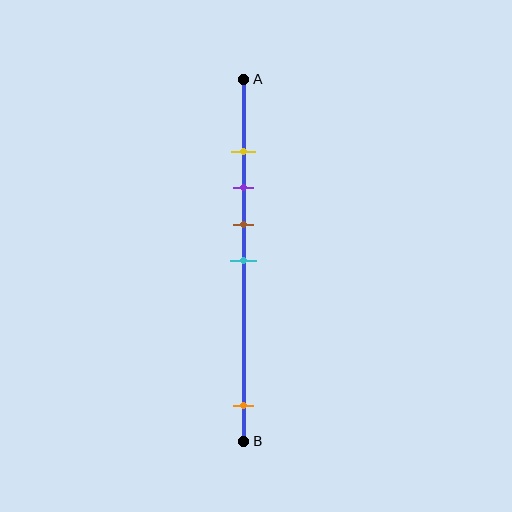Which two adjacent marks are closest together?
The yellow and purple marks are the closest adjacent pair.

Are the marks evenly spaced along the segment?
No, the marks are not evenly spaced.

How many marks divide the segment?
There are 5 marks dividing the segment.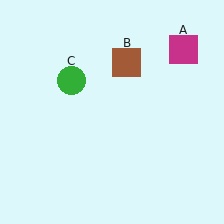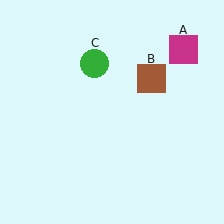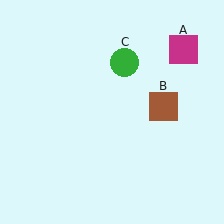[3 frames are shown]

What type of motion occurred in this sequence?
The brown square (object B), green circle (object C) rotated clockwise around the center of the scene.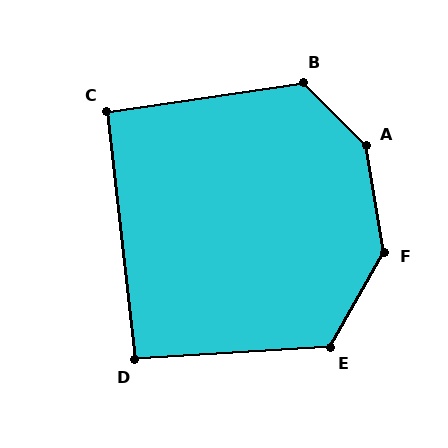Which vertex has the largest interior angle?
A, at approximately 145 degrees.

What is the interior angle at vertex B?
Approximately 126 degrees (obtuse).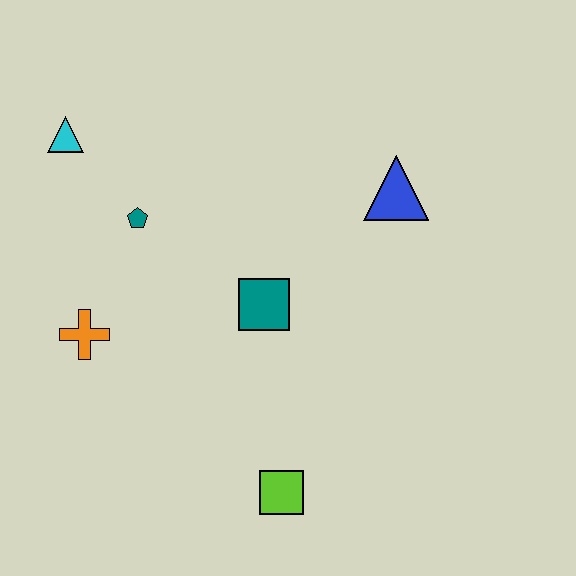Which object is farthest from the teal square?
The cyan triangle is farthest from the teal square.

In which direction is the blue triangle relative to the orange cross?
The blue triangle is to the right of the orange cross.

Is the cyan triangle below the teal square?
No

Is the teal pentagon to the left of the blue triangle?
Yes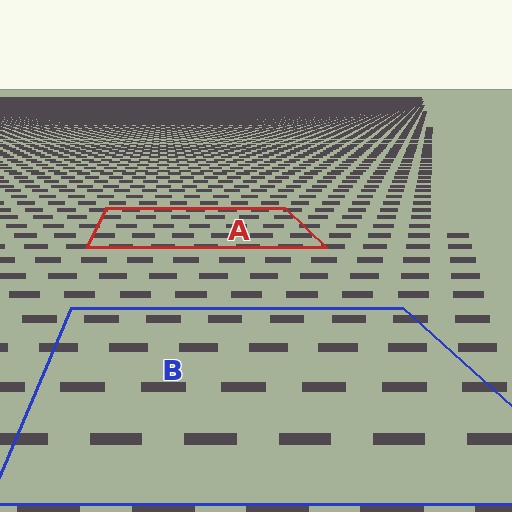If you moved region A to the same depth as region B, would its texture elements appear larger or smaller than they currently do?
They would appear larger. At a closer depth, the same texture elements are projected at a bigger on-screen size.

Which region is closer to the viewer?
Region B is closer. The texture elements there are larger and more spread out.